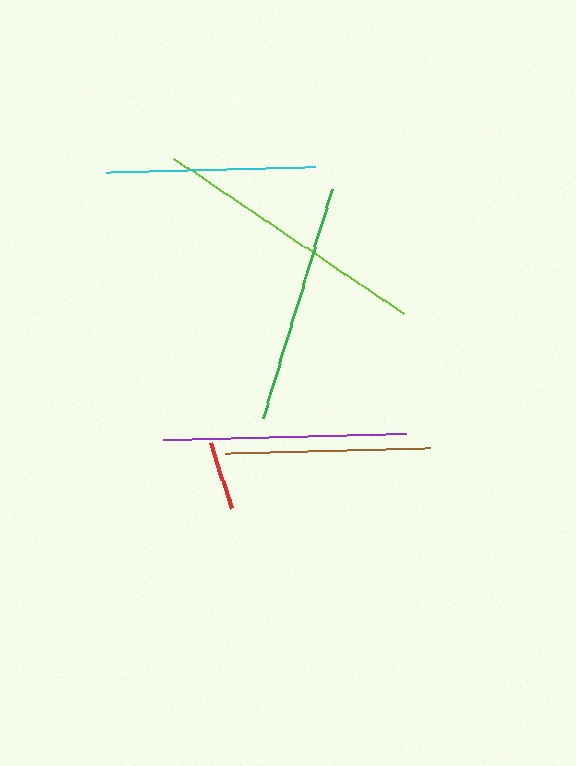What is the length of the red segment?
The red segment is approximately 69 pixels long.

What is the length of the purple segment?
The purple segment is approximately 243 pixels long.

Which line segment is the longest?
The lime line is the longest at approximately 278 pixels.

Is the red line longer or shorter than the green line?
The green line is longer than the red line.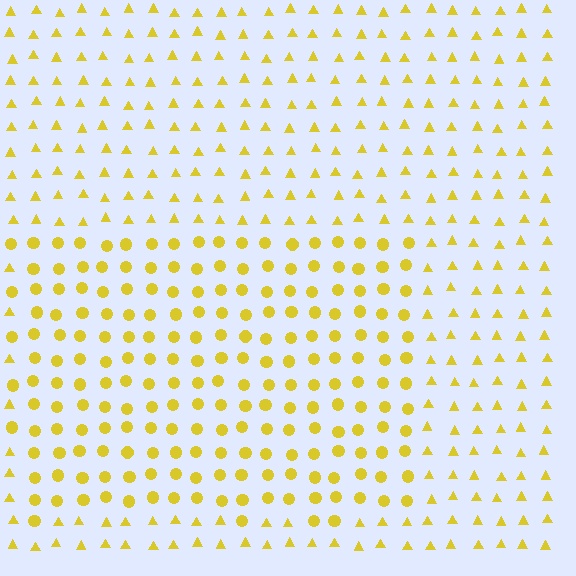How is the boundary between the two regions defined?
The boundary is defined by a change in element shape: circles inside vs. triangles outside. All elements share the same color and spacing.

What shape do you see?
I see a rectangle.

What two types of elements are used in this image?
The image uses circles inside the rectangle region and triangles outside it.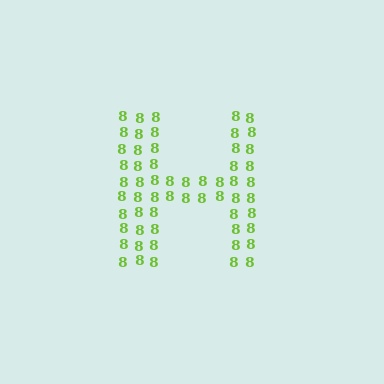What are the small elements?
The small elements are digit 8's.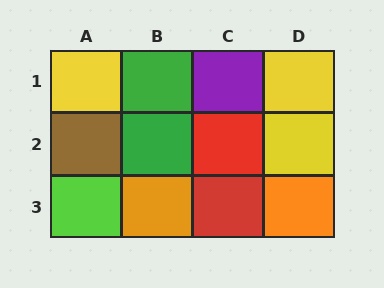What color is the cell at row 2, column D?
Yellow.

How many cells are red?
2 cells are red.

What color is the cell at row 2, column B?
Green.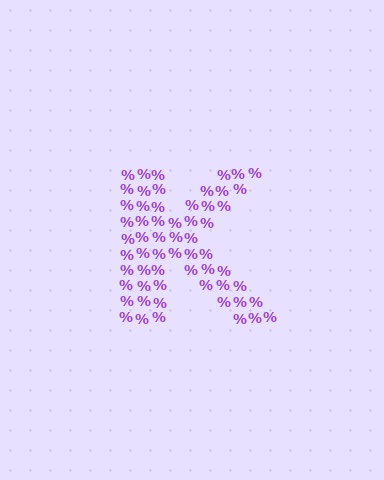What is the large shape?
The large shape is the letter K.